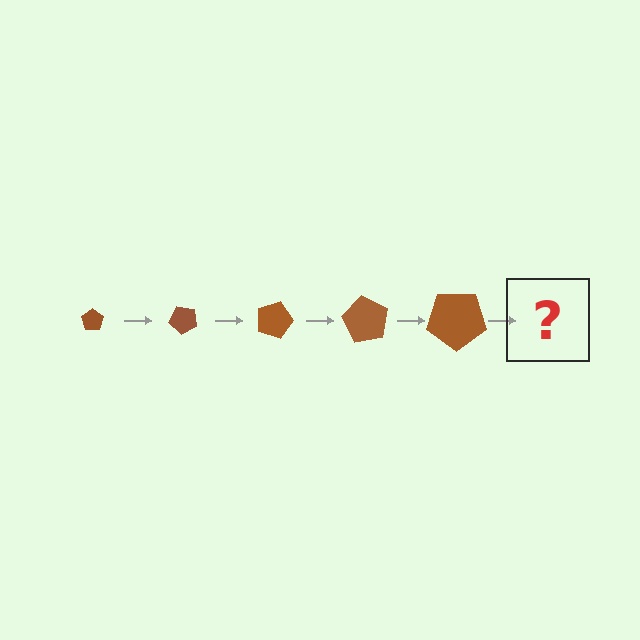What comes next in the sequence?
The next element should be a pentagon, larger than the previous one and rotated 225 degrees from the start.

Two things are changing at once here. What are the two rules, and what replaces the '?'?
The two rules are that the pentagon grows larger each step and it rotates 45 degrees each step. The '?' should be a pentagon, larger than the previous one and rotated 225 degrees from the start.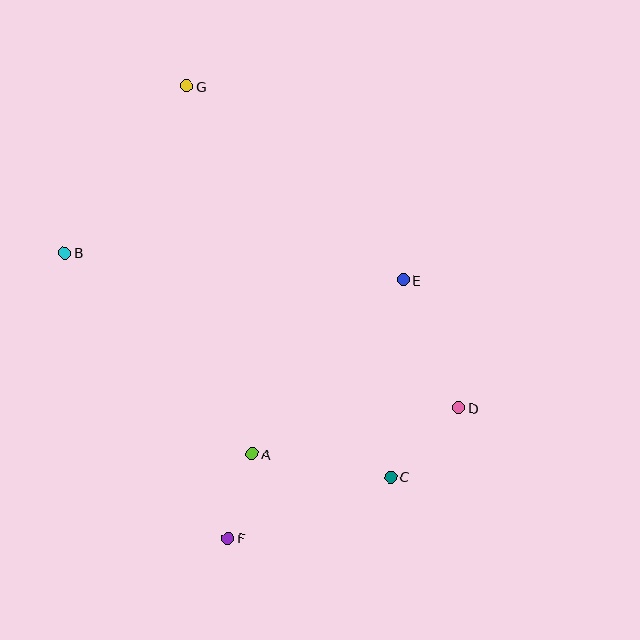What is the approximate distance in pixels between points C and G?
The distance between C and G is approximately 441 pixels.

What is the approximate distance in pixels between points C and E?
The distance between C and E is approximately 198 pixels.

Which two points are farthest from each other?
Points F and G are farthest from each other.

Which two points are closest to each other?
Points A and F are closest to each other.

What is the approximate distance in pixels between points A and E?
The distance between A and E is approximately 230 pixels.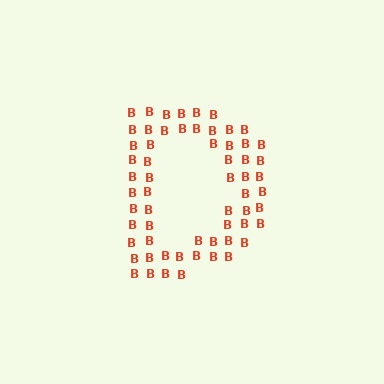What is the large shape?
The large shape is the letter D.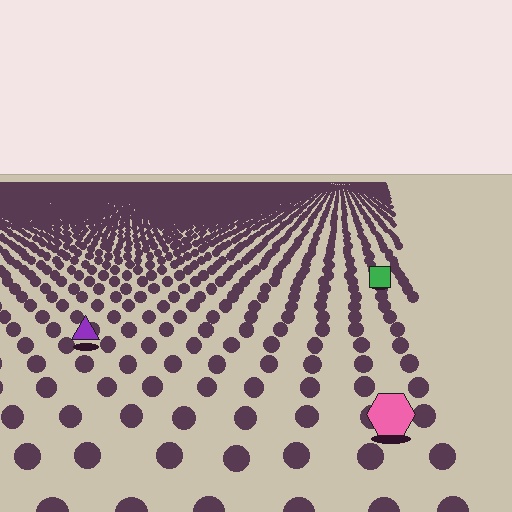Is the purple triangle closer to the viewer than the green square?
Yes. The purple triangle is closer — you can tell from the texture gradient: the ground texture is coarser near it.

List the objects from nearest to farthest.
From nearest to farthest: the pink hexagon, the purple triangle, the green square.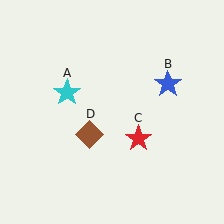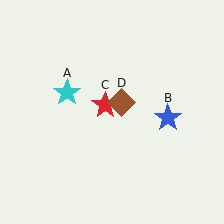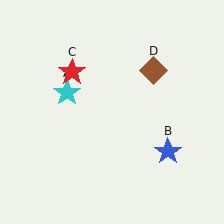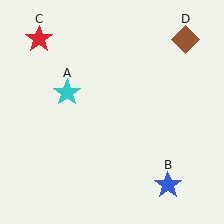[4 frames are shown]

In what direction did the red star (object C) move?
The red star (object C) moved up and to the left.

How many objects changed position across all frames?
3 objects changed position: blue star (object B), red star (object C), brown diamond (object D).